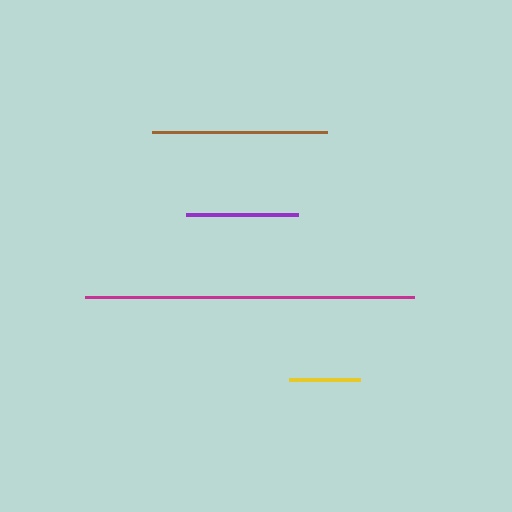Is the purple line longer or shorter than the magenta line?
The magenta line is longer than the purple line.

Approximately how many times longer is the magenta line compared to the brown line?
The magenta line is approximately 1.9 times the length of the brown line.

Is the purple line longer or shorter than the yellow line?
The purple line is longer than the yellow line.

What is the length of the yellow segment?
The yellow segment is approximately 72 pixels long.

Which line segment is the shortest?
The yellow line is the shortest at approximately 72 pixels.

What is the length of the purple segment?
The purple segment is approximately 111 pixels long.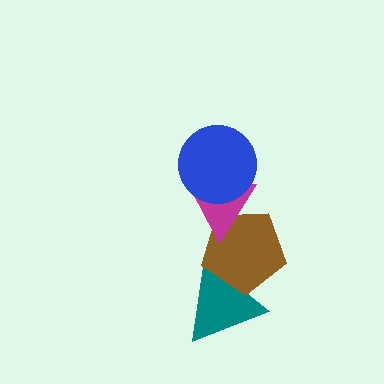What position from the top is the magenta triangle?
The magenta triangle is 2nd from the top.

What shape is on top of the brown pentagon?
The magenta triangle is on top of the brown pentagon.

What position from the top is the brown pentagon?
The brown pentagon is 3rd from the top.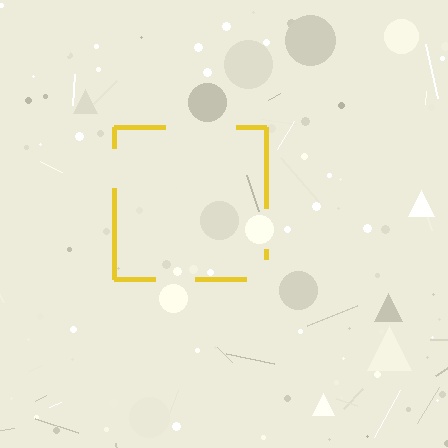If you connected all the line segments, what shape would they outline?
They would outline a square.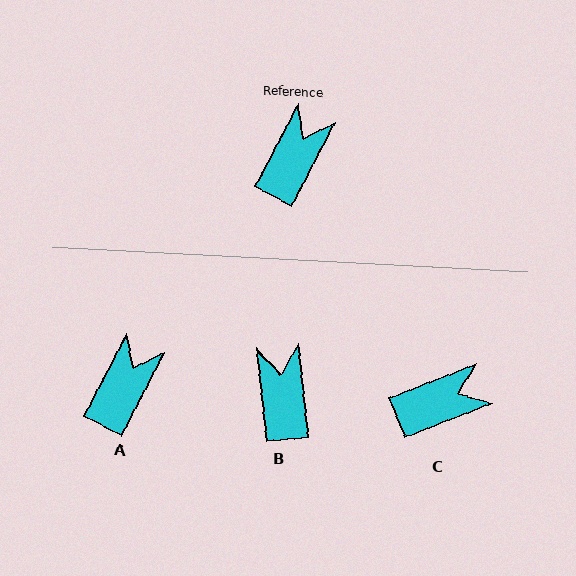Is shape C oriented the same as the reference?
No, it is off by about 41 degrees.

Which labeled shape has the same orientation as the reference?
A.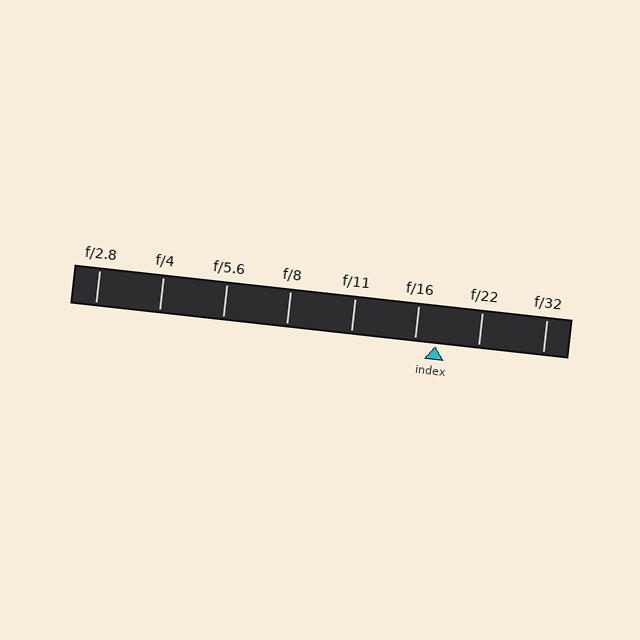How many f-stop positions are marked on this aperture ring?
There are 8 f-stop positions marked.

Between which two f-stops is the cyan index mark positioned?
The index mark is between f/16 and f/22.